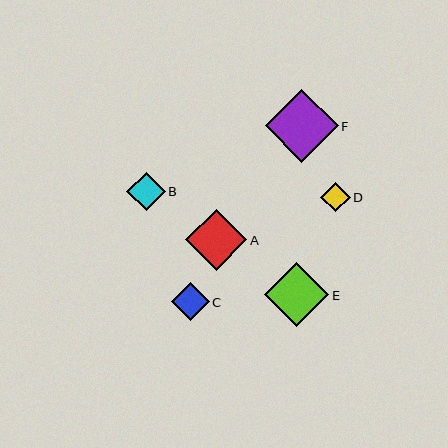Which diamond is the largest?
Diamond F is the largest with a size of approximately 73 pixels.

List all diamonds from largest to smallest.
From largest to smallest: F, E, A, B, C, D.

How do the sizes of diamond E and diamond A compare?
Diamond E and diamond A are approximately the same size.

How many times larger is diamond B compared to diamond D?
Diamond B is approximately 1.3 times the size of diamond D.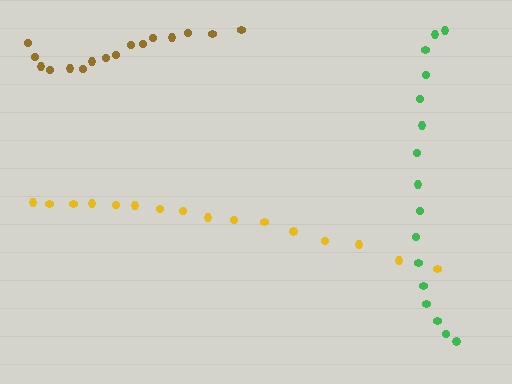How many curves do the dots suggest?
There are 3 distinct paths.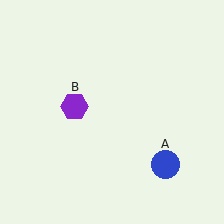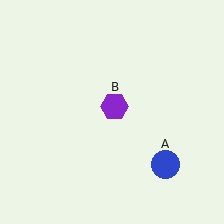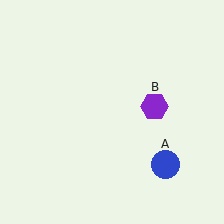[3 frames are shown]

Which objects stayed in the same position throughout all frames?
Blue circle (object A) remained stationary.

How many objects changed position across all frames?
1 object changed position: purple hexagon (object B).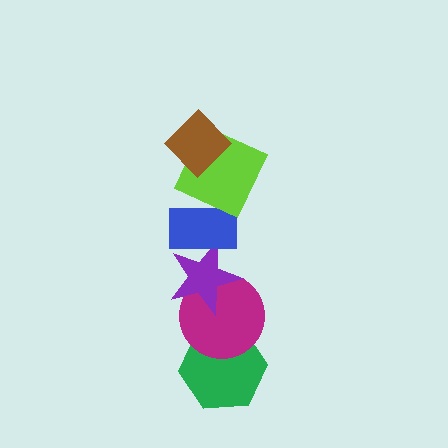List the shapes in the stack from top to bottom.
From top to bottom: the brown diamond, the lime square, the blue rectangle, the purple star, the magenta circle, the green hexagon.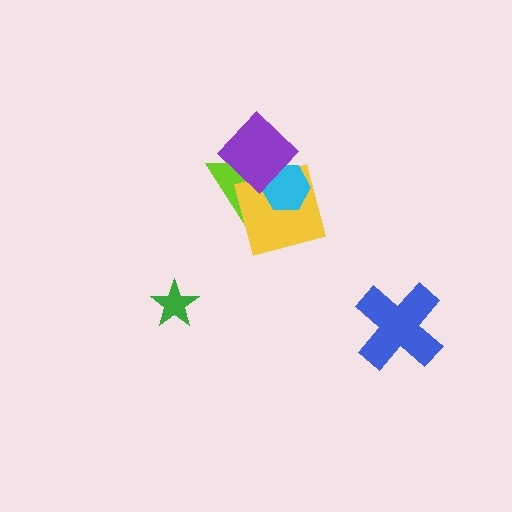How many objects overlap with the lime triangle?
3 objects overlap with the lime triangle.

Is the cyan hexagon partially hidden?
Yes, it is partially covered by another shape.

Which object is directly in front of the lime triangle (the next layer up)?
The yellow square is directly in front of the lime triangle.